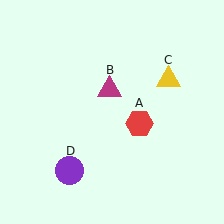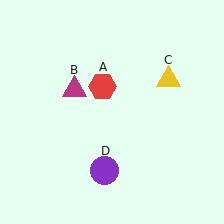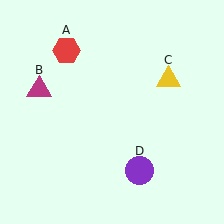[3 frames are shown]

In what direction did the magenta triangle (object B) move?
The magenta triangle (object B) moved left.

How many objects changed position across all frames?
3 objects changed position: red hexagon (object A), magenta triangle (object B), purple circle (object D).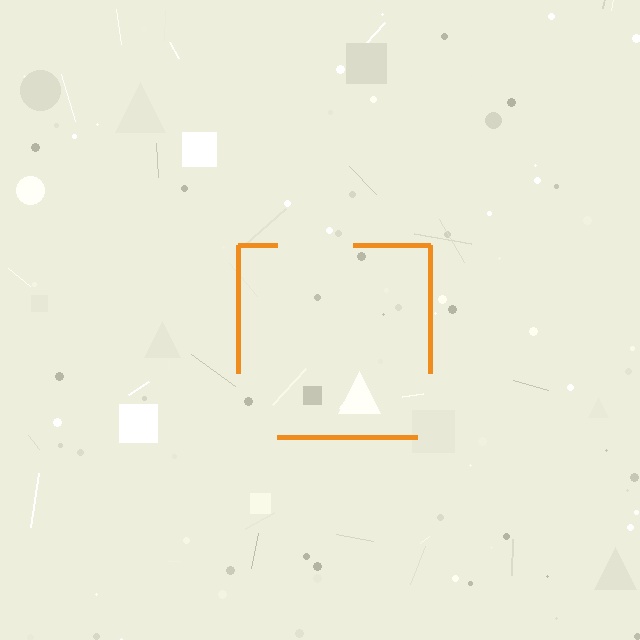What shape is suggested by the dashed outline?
The dashed outline suggests a square.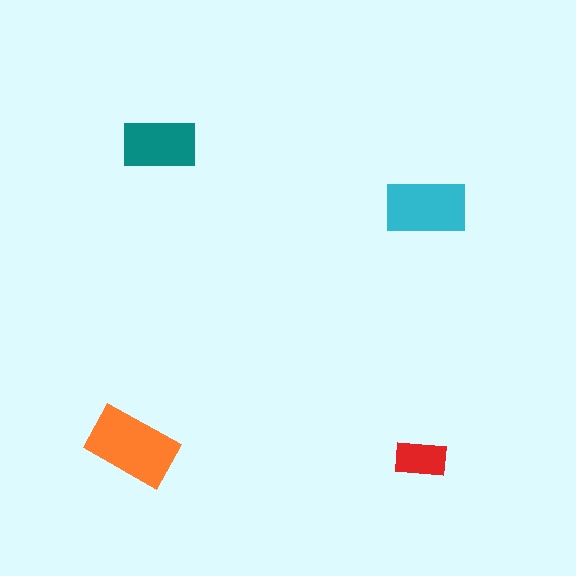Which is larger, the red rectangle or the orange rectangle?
The orange one.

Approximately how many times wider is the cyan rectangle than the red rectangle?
About 1.5 times wider.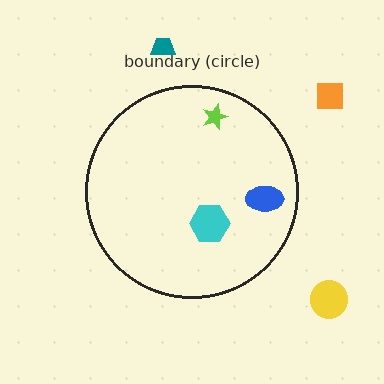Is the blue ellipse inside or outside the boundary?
Inside.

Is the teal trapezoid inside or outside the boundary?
Outside.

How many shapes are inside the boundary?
3 inside, 3 outside.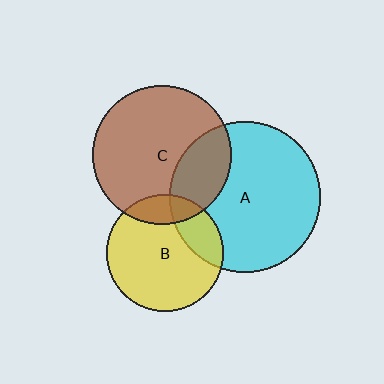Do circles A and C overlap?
Yes.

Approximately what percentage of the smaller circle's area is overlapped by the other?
Approximately 25%.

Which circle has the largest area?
Circle A (cyan).